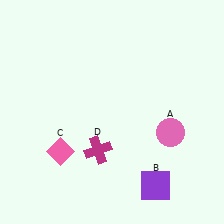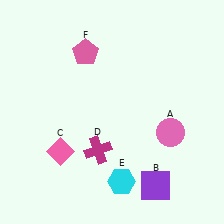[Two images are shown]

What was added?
A cyan hexagon (E), a pink pentagon (F) were added in Image 2.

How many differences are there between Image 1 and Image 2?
There are 2 differences between the two images.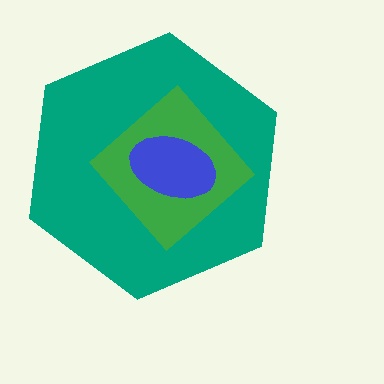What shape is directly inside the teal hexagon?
The green diamond.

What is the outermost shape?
The teal hexagon.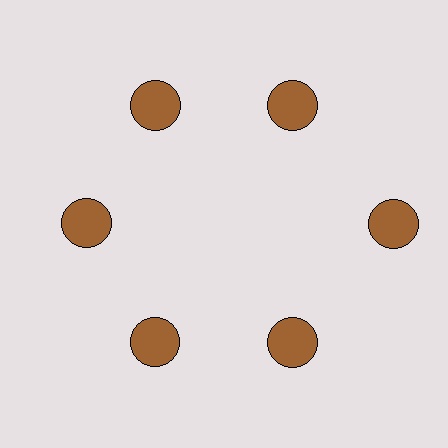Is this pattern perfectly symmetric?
No. The 6 brown circles are arranged in a ring, but one element near the 3 o'clock position is pushed outward from the center, breaking the 6-fold rotational symmetry.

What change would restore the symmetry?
The symmetry would be restored by moving it inward, back onto the ring so that all 6 circles sit at equal angles and equal distance from the center.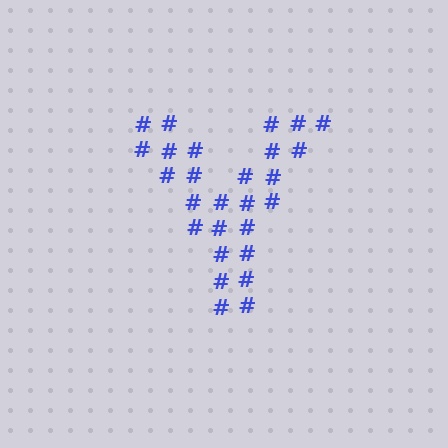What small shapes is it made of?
It is made of small hash symbols.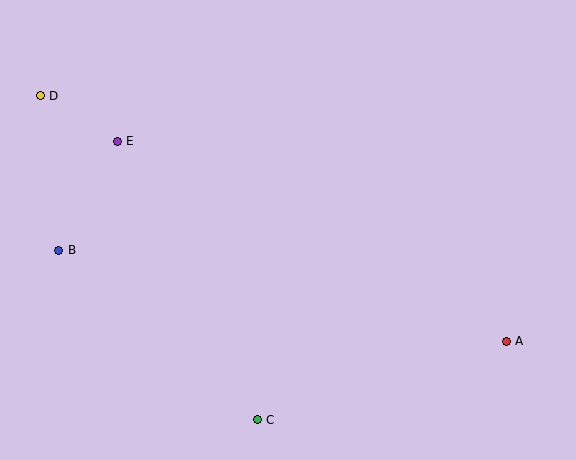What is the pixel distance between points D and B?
The distance between D and B is 155 pixels.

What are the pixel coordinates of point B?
Point B is at (59, 250).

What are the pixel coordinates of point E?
Point E is at (117, 141).